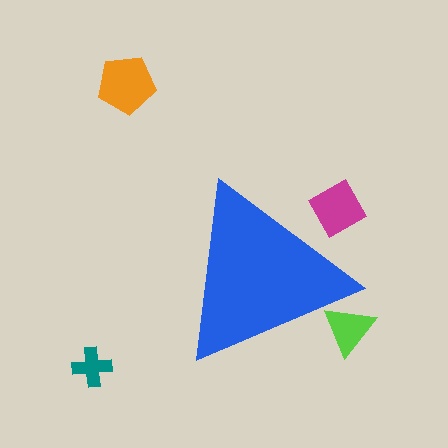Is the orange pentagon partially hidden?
No, the orange pentagon is fully visible.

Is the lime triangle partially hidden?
Yes, the lime triangle is partially hidden behind the blue triangle.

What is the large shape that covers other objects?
A blue triangle.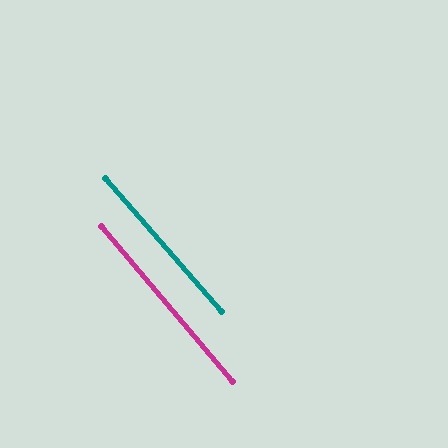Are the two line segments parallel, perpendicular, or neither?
Parallel — their directions differ by only 1.0°.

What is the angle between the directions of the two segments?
Approximately 1 degree.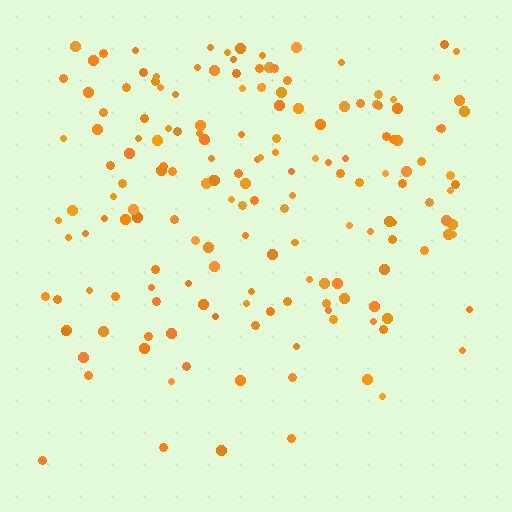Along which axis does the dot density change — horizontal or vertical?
Vertical.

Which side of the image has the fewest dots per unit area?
The bottom.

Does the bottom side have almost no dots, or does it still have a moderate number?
Still a moderate number, just noticeably fewer than the top.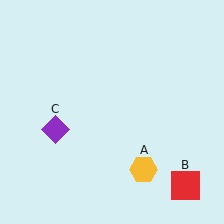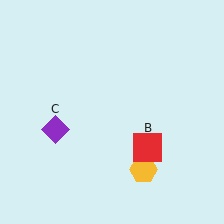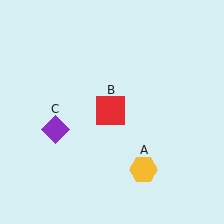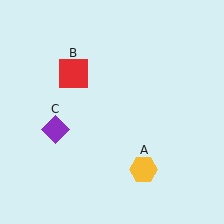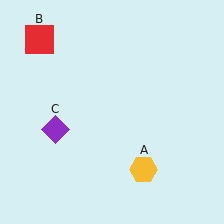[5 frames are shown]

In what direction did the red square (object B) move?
The red square (object B) moved up and to the left.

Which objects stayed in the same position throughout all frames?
Yellow hexagon (object A) and purple diamond (object C) remained stationary.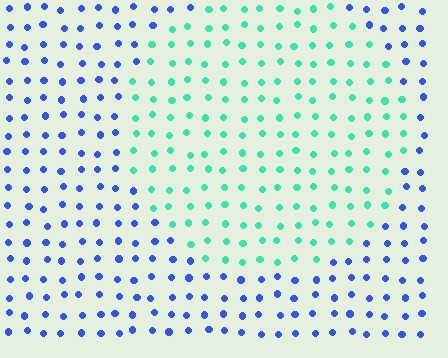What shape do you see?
I see a circle.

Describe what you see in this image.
The image is filled with small blue elements in a uniform arrangement. A circle-shaped region is visible where the elements are tinted to a slightly different hue, forming a subtle color boundary.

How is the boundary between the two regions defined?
The boundary is defined purely by a slight shift in hue (about 67 degrees). Spacing, size, and orientation are identical on both sides.